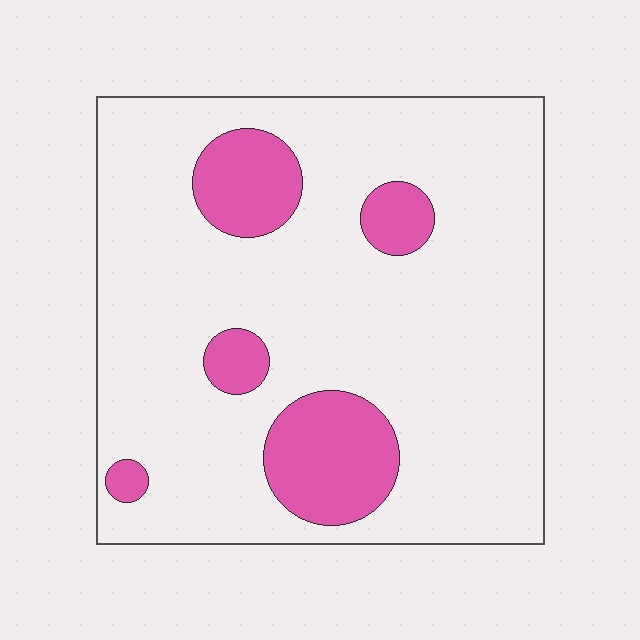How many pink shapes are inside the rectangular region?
5.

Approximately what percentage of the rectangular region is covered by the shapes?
Approximately 15%.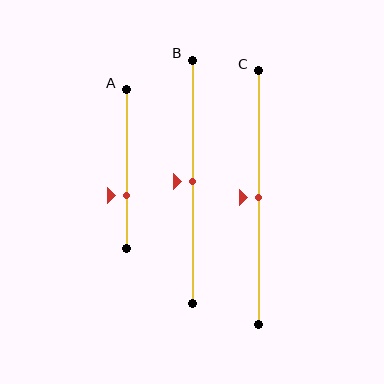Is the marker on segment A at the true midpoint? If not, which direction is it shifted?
No, the marker on segment A is shifted downward by about 17% of the segment length.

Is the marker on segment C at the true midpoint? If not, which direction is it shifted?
Yes, the marker on segment C is at the true midpoint.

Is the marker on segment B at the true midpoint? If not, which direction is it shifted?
Yes, the marker on segment B is at the true midpoint.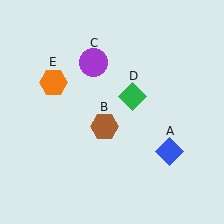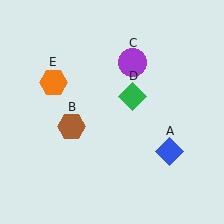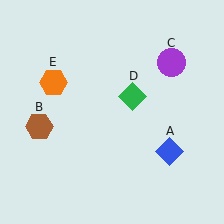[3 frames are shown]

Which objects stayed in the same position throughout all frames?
Blue diamond (object A) and green diamond (object D) and orange hexagon (object E) remained stationary.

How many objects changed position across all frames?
2 objects changed position: brown hexagon (object B), purple circle (object C).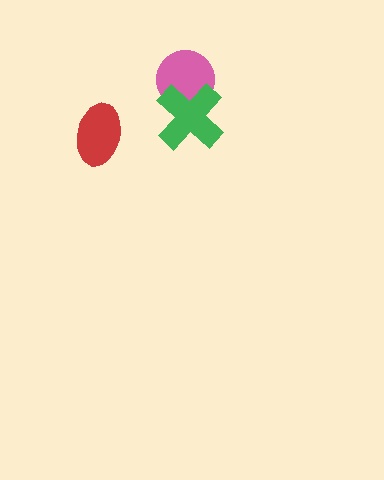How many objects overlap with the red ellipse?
0 objects overlap with the red ellipse.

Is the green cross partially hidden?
No, no other shape covers it.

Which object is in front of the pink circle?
The green cross is in front of the pink circle.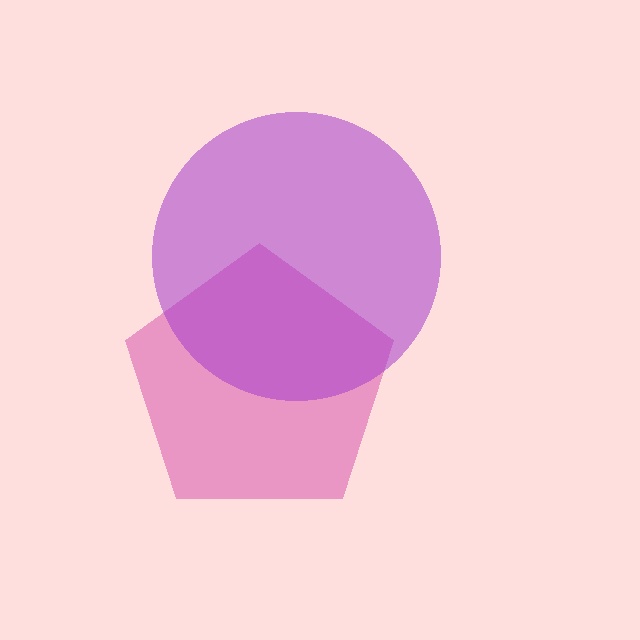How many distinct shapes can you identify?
There are 2 distinct shapes: a pink pentagon, a purple circle.